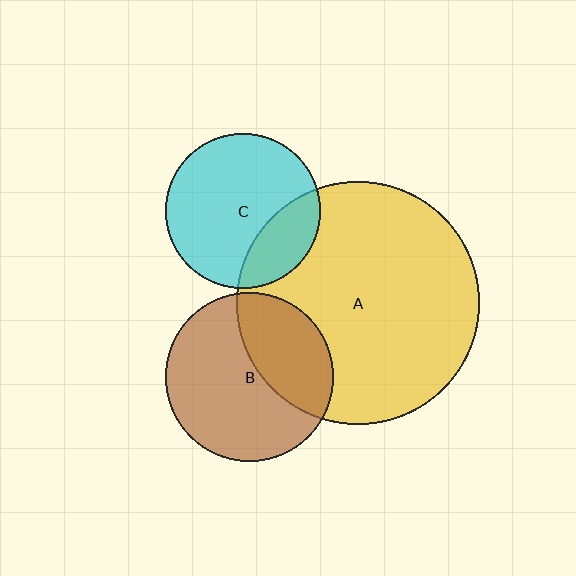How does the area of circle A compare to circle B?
Approximately 2.1 times.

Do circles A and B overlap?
Yes.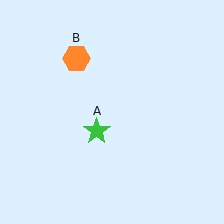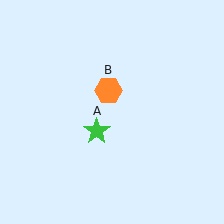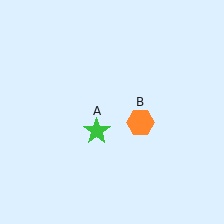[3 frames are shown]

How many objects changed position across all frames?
1 object changed position: orange hexagon (object B).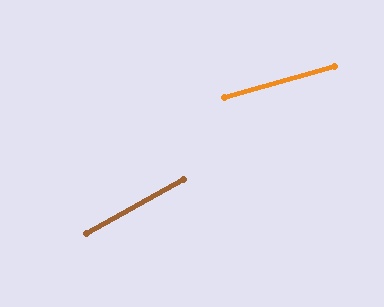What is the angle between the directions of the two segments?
Approximately 13 degrees.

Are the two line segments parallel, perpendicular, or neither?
Neither parallel nor perpendicular — they differ by about 13°.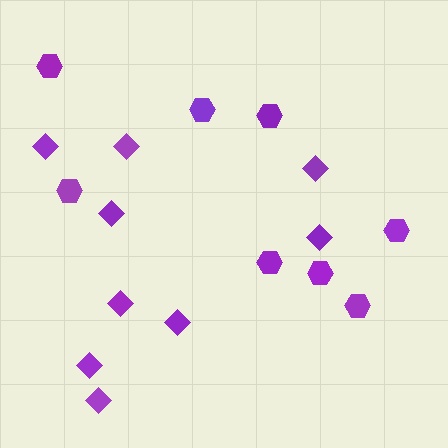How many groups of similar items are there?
There are 2 groups: one group of hexagons (8) and one group of diamonds (9).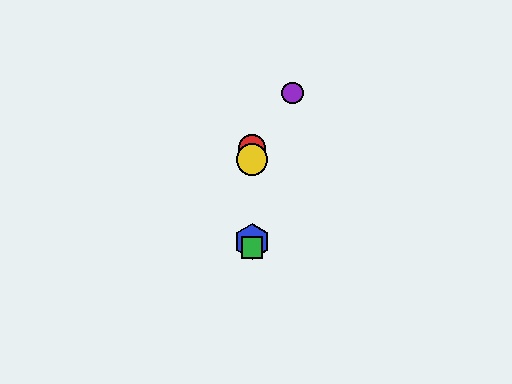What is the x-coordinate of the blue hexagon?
The blue hexagon is at x≈252.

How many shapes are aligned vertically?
4 shapes (the red circle, the blue hexagon, the green square, the yellow circle) are aligned vertically.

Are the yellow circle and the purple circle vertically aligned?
No, the yellow circle is at x≈252 and the purple circle is at x≈292.